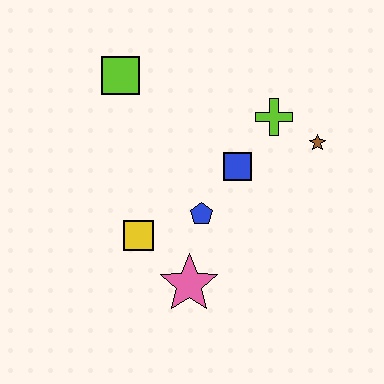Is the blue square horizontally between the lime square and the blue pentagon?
No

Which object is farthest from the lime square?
The pink star is farthest from the lime square.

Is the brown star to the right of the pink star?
Yes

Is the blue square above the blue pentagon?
Yes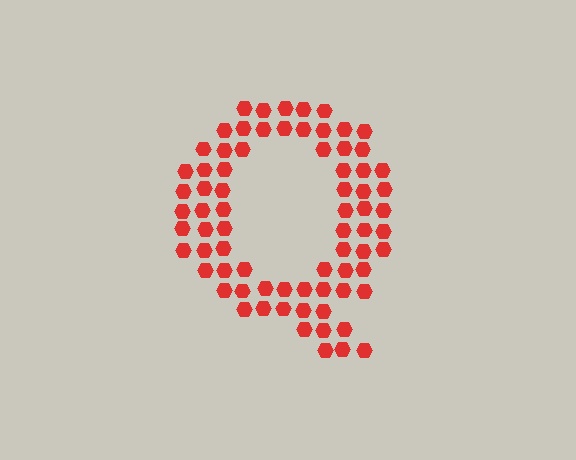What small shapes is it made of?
It is made of small hexagons.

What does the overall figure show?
The overall figure shows the letter Q.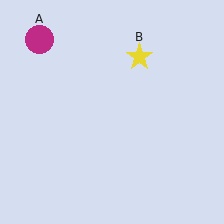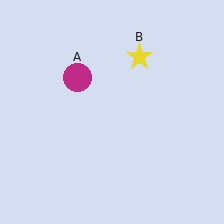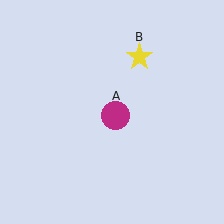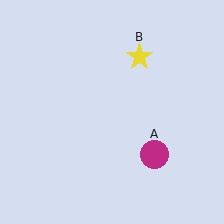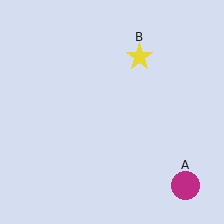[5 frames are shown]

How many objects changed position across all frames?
1 object changed position: magenta circle (object A).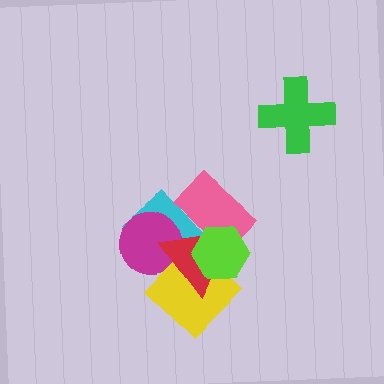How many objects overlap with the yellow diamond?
4 objects overlap with the yellow diamond.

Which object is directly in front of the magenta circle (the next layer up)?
The yellow diamond is directly in front of the magenta circle.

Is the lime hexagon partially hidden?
No, no other shape covers it.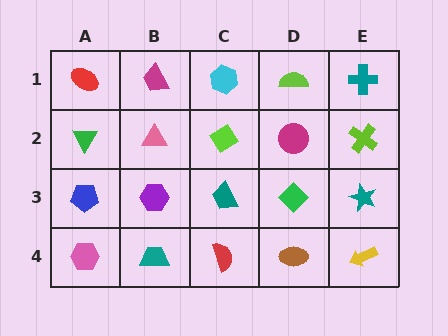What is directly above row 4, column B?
A purple hexagon.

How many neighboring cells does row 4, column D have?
3.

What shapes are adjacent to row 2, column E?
A teal cross (row 1, column E), a teal star (row 3, column E), a magenta circle (row 2, column D).